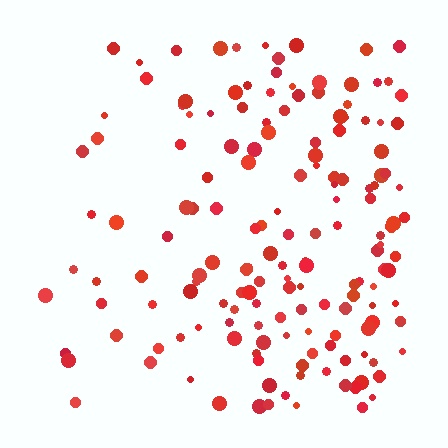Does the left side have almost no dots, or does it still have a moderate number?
Still a moderate number, just noticeably fewer than the right.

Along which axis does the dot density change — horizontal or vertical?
Horizontal.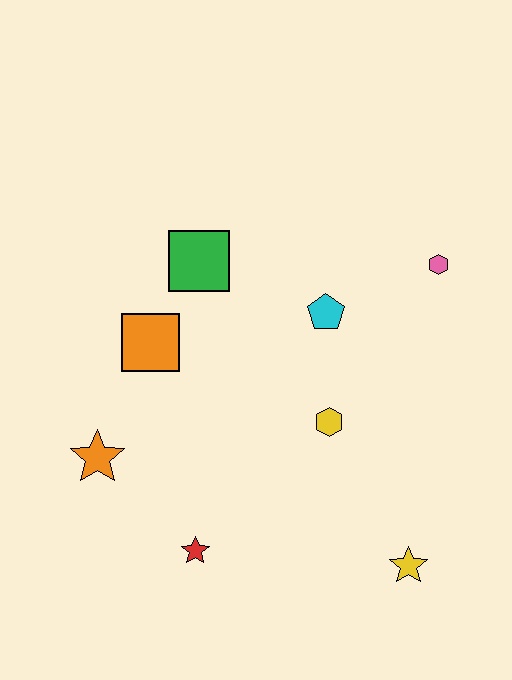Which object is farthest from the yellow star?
The green square is farthest from the yellow star.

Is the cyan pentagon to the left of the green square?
No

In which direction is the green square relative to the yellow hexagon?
The green square is above the yellow hexagon.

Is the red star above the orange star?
No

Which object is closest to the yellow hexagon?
The cyan pentagon is closest to the yellow hexagon.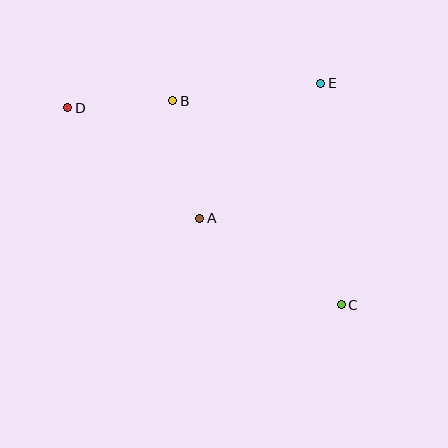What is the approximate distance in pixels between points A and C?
The distance between A and C is approximately 166 pixels.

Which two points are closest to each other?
Points B and D are closest to each other.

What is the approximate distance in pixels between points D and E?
The distance between D and E is approximately 254 pixels.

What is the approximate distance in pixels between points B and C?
The distance between B and C is approximately 265 pixels.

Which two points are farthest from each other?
Points C and D are farthest from each other.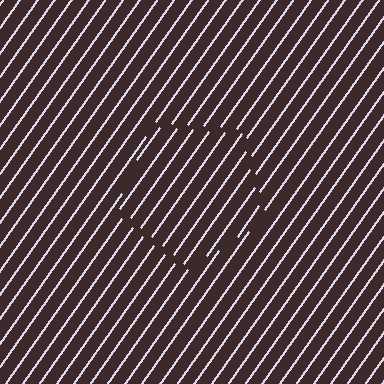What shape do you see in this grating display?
An illusory pentagon. The interior of the shape contains the same grating, shifted by half a period — the contour is defined by the phase discontinuity where line-ends from the inner and outer gratings abut.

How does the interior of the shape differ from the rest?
The interior of the shape contains the same grating, shifted by half a period — the contour is defined by the phase discontinuity where line-ends from the inner and outer gratings abut.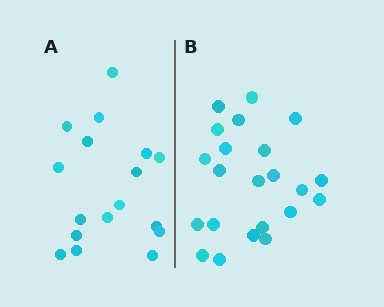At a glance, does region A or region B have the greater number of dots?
Region B (the right region) has more dots.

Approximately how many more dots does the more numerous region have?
Region B has about 5 more dots than region A.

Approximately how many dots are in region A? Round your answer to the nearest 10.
About 20 dots. (The exact count is 17, which rounds to 20.)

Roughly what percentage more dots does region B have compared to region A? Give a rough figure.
About 30% more.